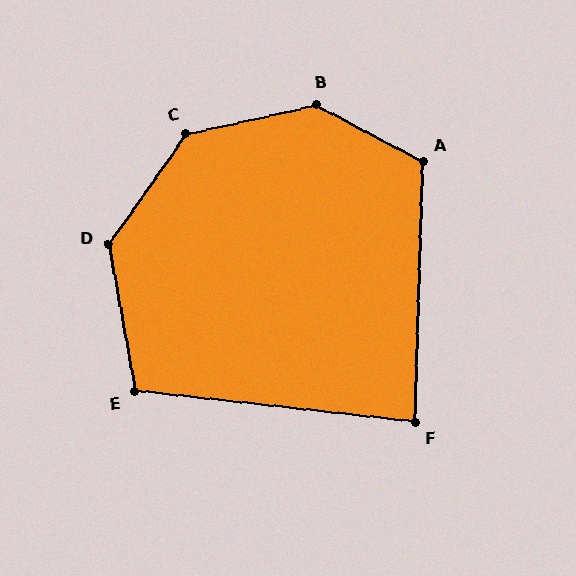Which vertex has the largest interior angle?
B, at approximately 140 degrees.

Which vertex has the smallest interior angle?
F, at approximately 85 degrees.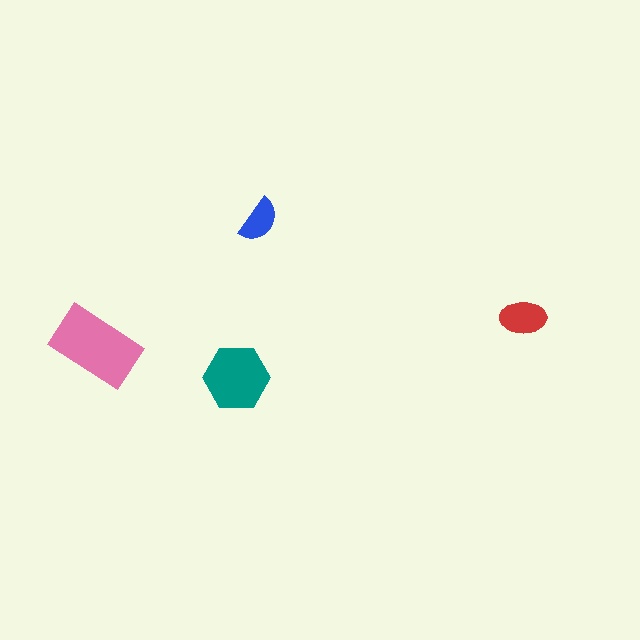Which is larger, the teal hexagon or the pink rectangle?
The pink rectangle.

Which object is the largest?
The pink rectangle.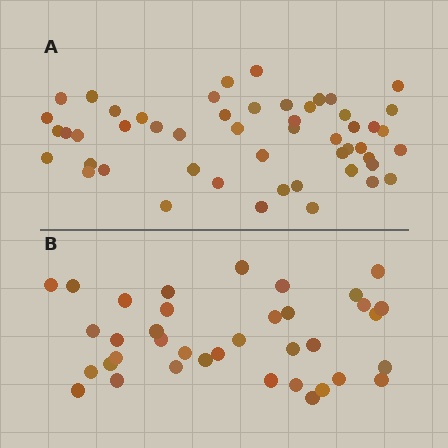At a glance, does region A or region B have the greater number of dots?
Region A (the top region) has more dots.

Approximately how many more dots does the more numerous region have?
Region A has approximately 15 more dots than region B.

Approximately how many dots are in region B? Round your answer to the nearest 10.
About 40 dots. (The exact count is 37, which rounds to 40.)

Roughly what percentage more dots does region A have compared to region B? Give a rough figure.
About 40% more.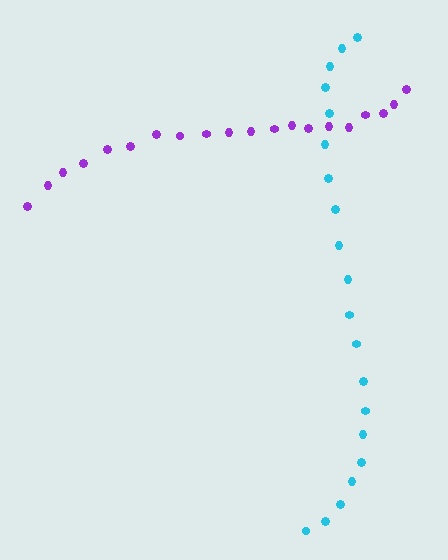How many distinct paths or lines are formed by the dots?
There are 2 distinct paths.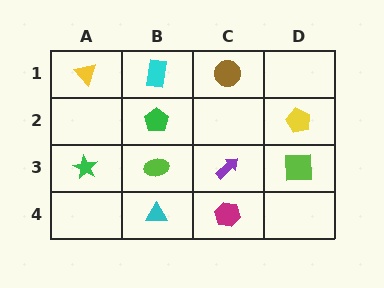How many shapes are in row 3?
4 shapes.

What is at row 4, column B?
A cyan triangle.